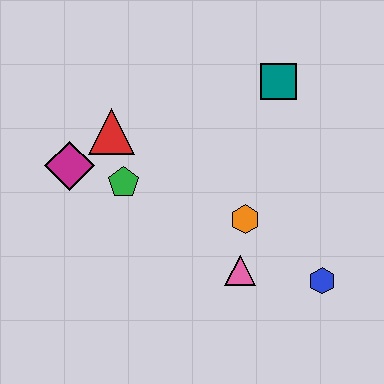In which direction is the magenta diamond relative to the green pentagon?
The magenta diamond is to the left of the green pentagon.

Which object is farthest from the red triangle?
The blue hexagon is farthest from the red triangle.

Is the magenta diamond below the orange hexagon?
No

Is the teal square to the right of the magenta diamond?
Yes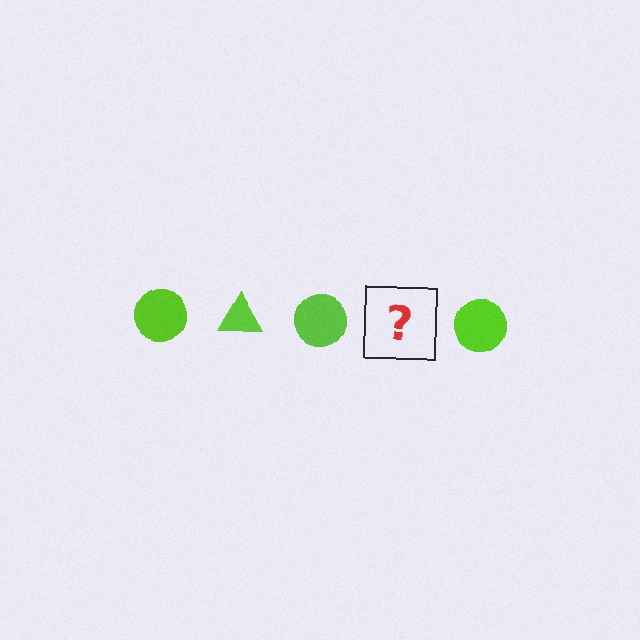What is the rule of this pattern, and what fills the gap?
The rule is that the pattern cycles through circle, triangle shapes in lime. The gap should be filled with a lime triangle.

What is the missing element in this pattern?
The missing element is a lime triangle.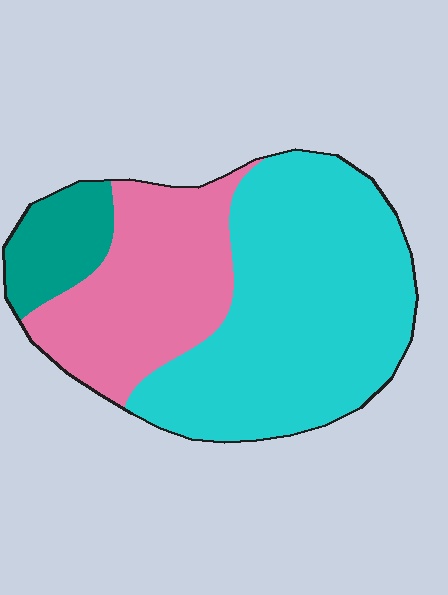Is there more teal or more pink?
Pink.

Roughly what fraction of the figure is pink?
Pink takes up about one third (1/3) of the figure.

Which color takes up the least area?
Teal, at roughly 10%.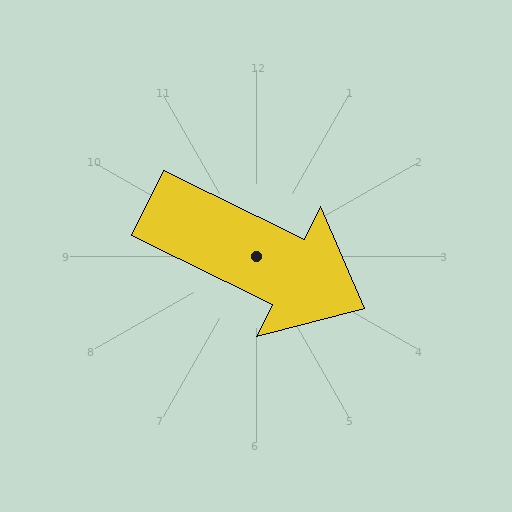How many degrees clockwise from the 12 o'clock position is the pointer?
Approximately 116 degrees.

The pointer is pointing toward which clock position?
Roughly 4 o'clock.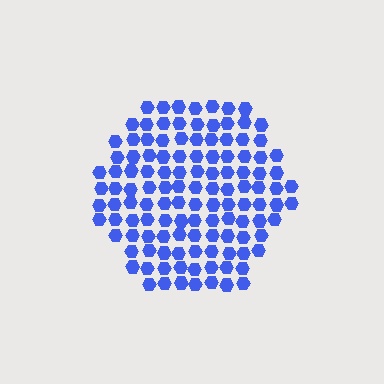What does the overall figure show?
The overall figure shows a hexagon.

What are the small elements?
The small elements are hexagons.